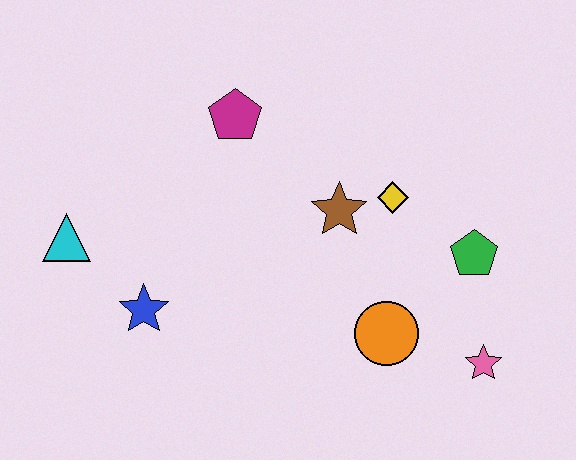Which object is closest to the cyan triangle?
The blue star is closest to the cyan triangle.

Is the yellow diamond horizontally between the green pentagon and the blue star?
Yes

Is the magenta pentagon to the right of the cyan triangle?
Yes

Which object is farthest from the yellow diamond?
The cyan triangle is farthest from the yellow diamond.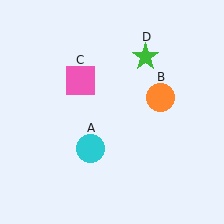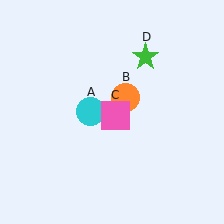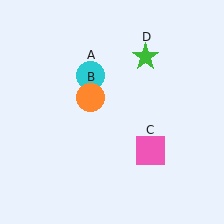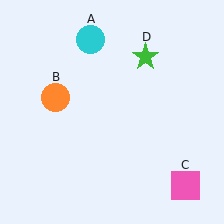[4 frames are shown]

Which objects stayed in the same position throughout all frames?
Green star (object D) remained stationary.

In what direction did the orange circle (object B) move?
The orange circle (object B) moved left.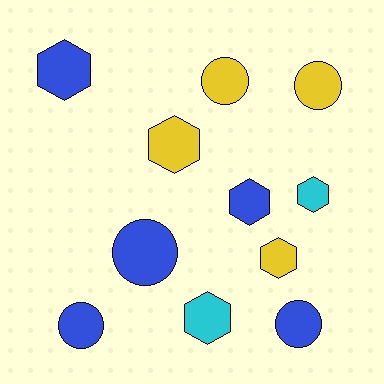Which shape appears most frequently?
Hexagon, with 6 objects.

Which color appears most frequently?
Blue, with 5 objects.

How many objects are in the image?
There are 11 objects.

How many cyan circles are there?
There are no cyan circles.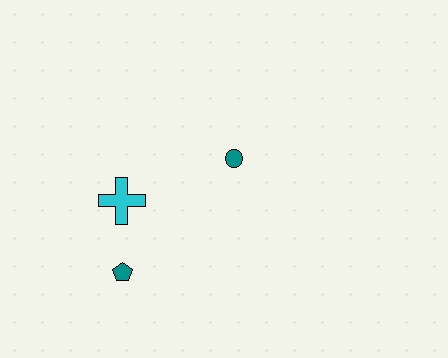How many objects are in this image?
There are 3 objects.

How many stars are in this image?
There are no stars.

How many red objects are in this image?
There are no red objects.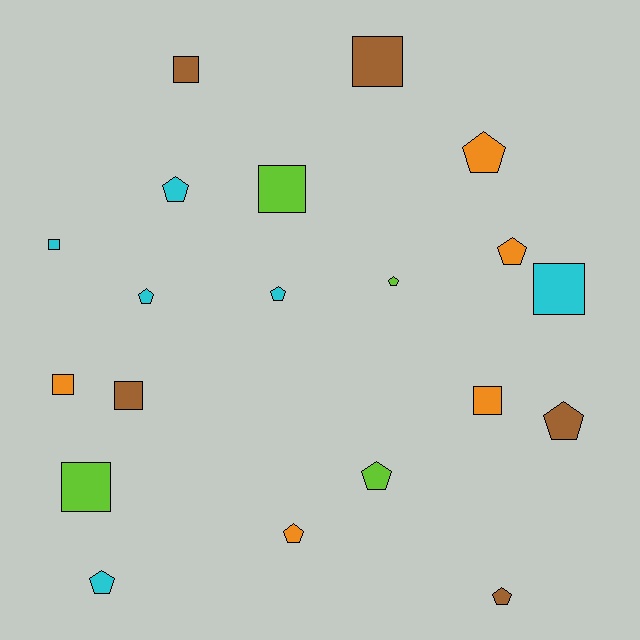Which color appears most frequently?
Cyan, with 6 objects.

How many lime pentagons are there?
There are 2 lime pentagons.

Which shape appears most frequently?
Pentagon, with 11 objects.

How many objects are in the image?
There are 20 objects.